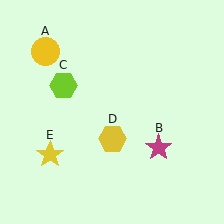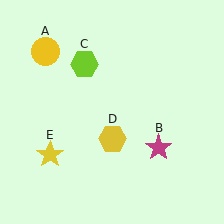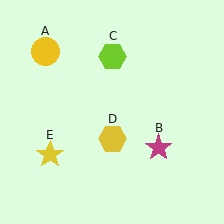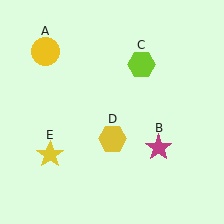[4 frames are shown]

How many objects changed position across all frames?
1 object changed position: lime hexagon (object C).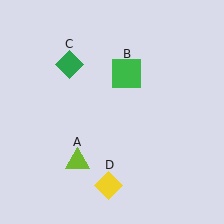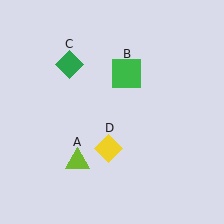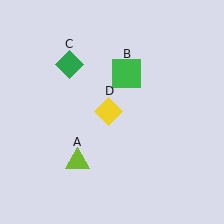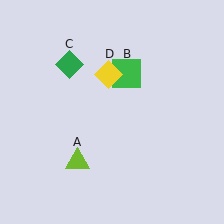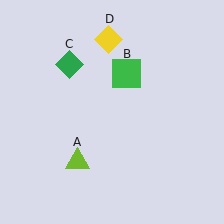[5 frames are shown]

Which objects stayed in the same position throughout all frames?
Lime triangle (object A) and green square (object B) and green diamond (object C) remained stationary.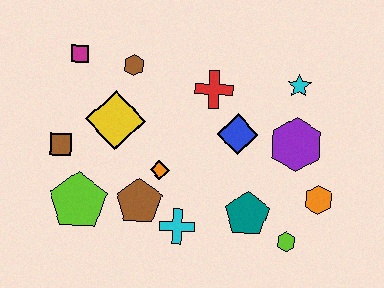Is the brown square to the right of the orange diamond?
No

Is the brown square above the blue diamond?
No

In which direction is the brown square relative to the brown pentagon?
The brown square is to the left of the brown pentagon.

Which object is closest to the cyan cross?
The brown pentagon is closest to the cyan cross.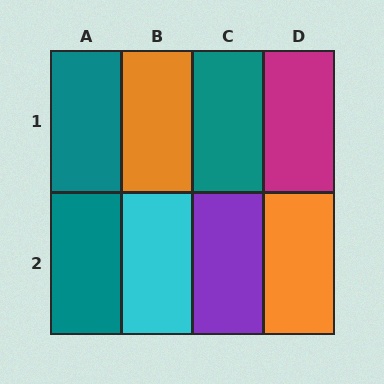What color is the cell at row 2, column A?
Teal.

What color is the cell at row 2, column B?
Cyan.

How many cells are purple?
1 cell is purple.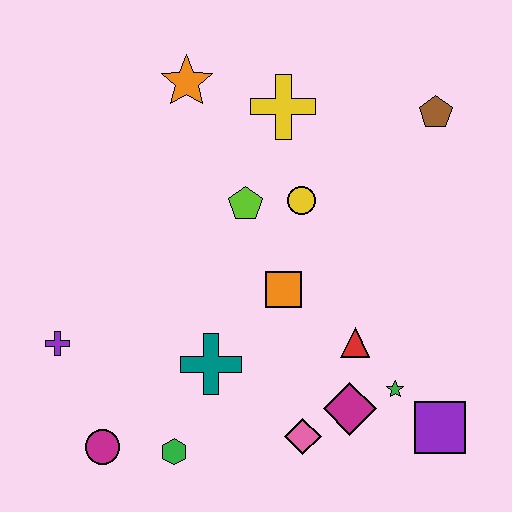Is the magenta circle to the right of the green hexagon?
No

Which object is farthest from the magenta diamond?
The orange star is farthest from the magenta diamond.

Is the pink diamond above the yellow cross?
No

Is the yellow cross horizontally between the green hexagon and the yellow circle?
Yes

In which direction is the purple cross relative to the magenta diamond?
The purple cross is to the left of the magenta diamond.